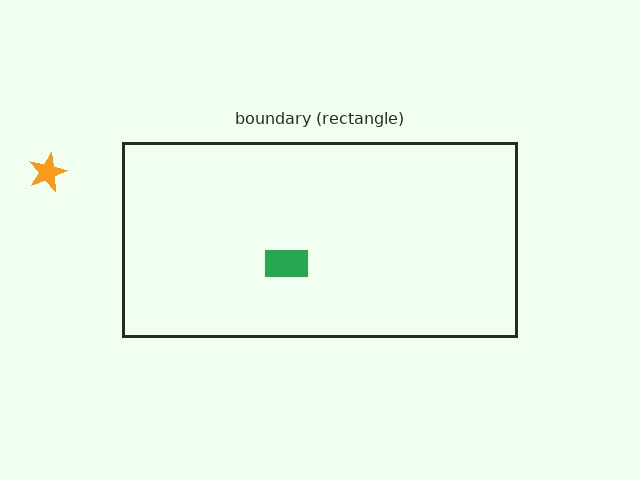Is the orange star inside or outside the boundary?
Outside.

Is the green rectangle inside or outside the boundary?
Inside.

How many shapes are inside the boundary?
1 inside, 1 outside.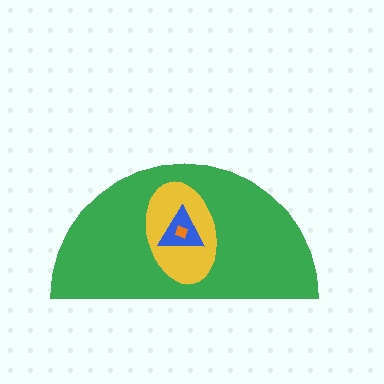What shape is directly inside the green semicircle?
The yellow ellipse.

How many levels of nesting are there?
4.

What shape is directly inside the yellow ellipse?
The blue triangle.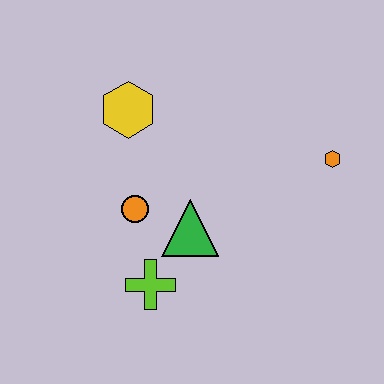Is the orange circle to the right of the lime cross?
No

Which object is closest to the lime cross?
The green triangle is closest to the lime cross.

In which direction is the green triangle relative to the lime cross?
The green triangle is above the lime cross.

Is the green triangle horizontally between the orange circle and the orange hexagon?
Yes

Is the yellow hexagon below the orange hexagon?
No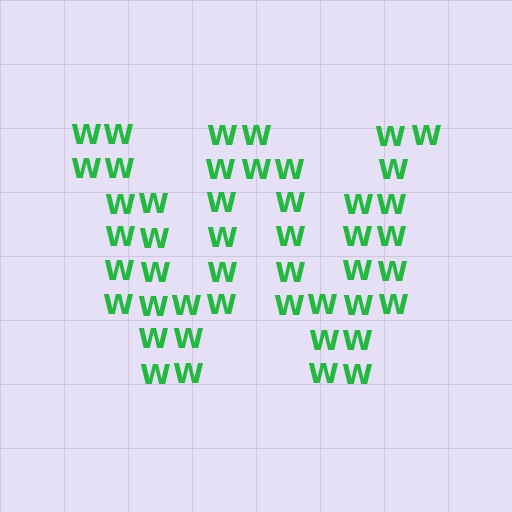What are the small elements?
The small elements are letter W's.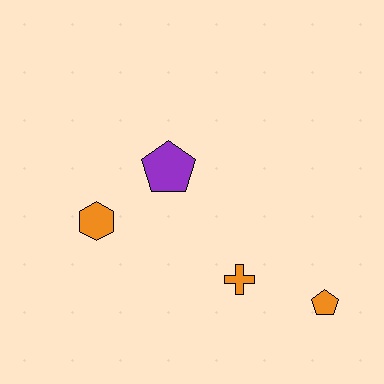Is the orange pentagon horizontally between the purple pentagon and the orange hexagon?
No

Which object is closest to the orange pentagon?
The orange cross is closest to the orange pentagon.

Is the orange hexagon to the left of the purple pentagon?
Yes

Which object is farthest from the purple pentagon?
The orange pentagon is farthest from the purple pentagon.